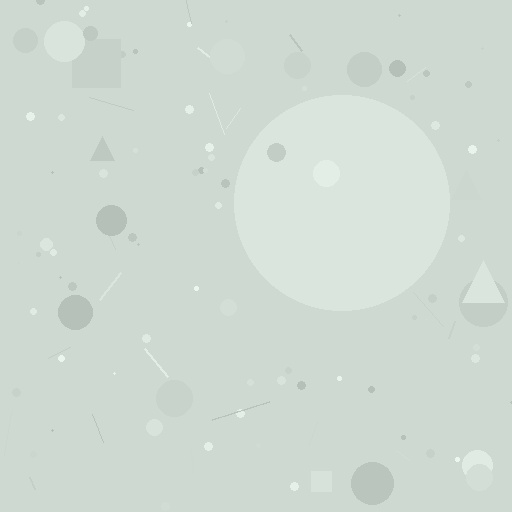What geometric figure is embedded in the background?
A circle is embedded in the background.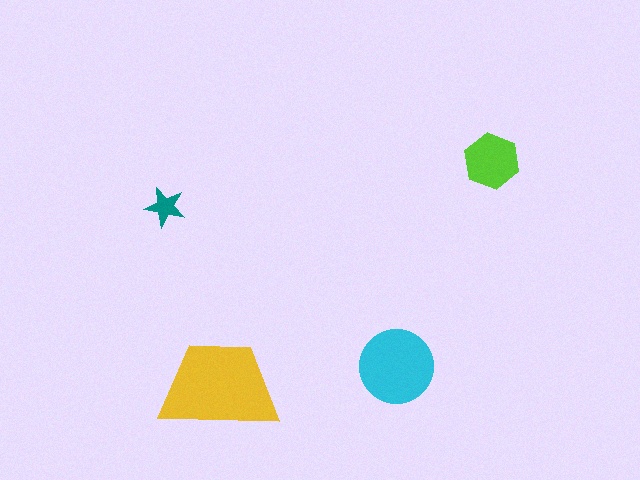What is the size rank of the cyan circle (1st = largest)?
2nd.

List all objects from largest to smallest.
The yellow trapezoid, the cyan circle, the lime hexagon, the teal star.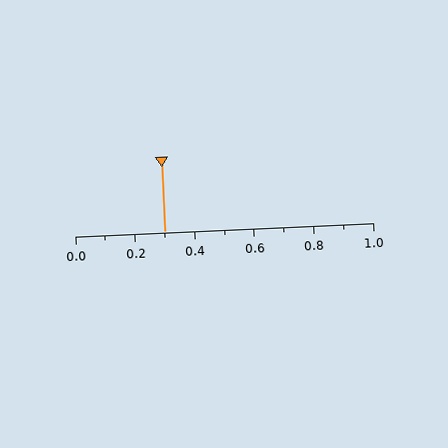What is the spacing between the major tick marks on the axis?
The major ticks are spaced 0.2 apart.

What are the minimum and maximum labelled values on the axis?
The axis runs from 0.0 to 1.0.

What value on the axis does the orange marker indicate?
The marker indicates approximately 0.3.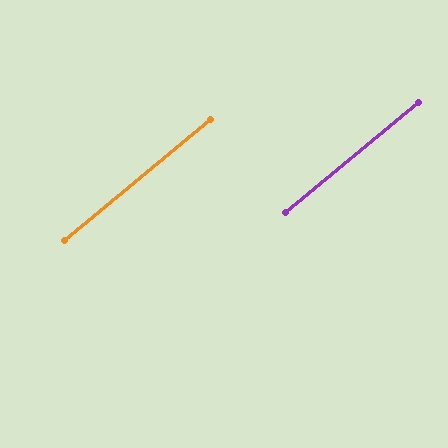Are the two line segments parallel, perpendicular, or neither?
Parallel — their directions differ by only 0.1°.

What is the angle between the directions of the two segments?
Approximately 0 degrees.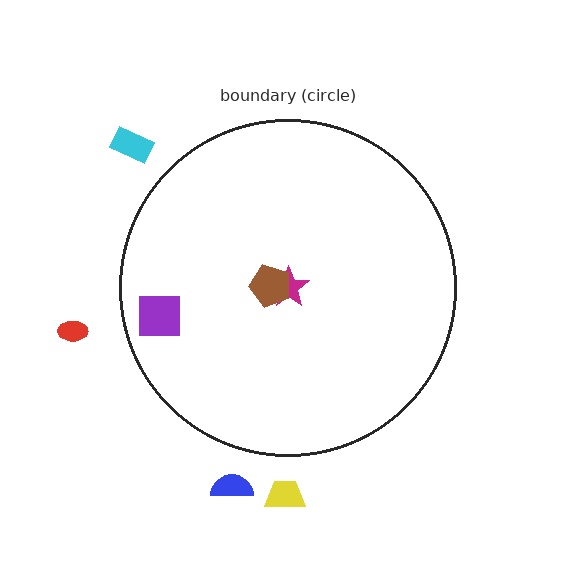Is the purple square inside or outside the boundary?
Inside.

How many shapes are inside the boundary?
3 inside, 4 outside.